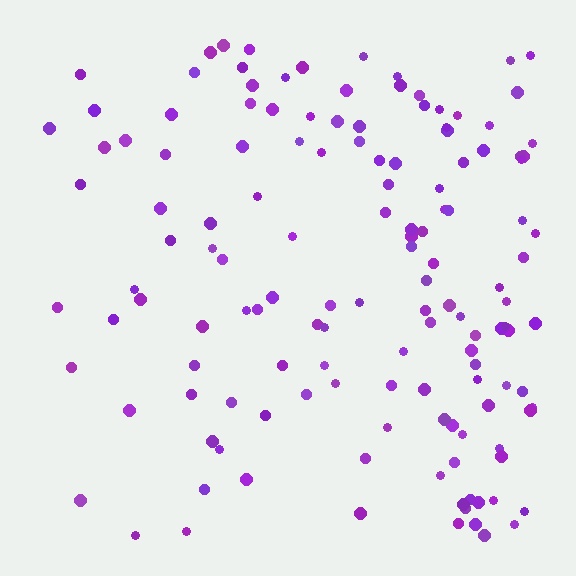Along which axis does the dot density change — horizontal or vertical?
Horizontal.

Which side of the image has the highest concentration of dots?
The right.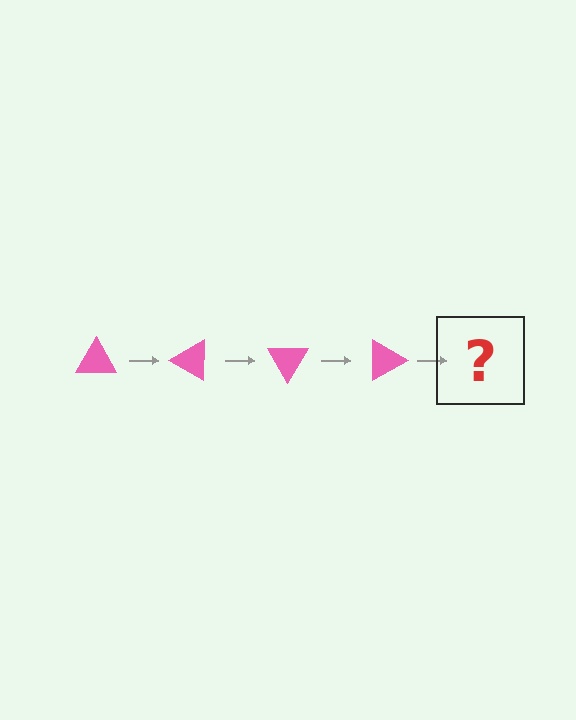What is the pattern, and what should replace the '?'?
The pattern is that the triangle rotates 30 degrees each step. The '?' should be a pink triangle rotated 120 degrees.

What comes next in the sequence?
The next element should be a pink triangle rotated 120 degrees.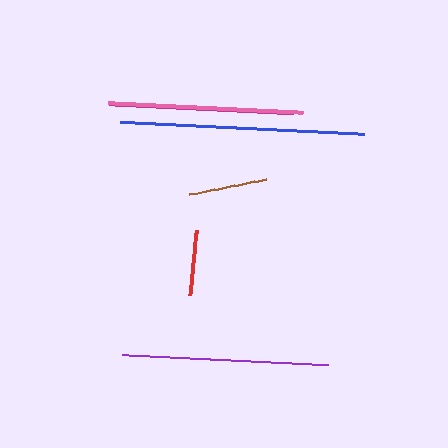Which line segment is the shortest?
The red line is the shortest at approximately 66 pixels.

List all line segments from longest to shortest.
From longest to shortest: blue, purple, pink, magenta, brown, red.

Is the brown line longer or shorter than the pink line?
The pink line is longer than the brown line.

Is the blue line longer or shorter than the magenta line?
The blue line is longer than the magenta line.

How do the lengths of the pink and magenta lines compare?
The pink and magenta lines are approximately the same length.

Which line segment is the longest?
The blue line is the longest at approximately 244 pixels.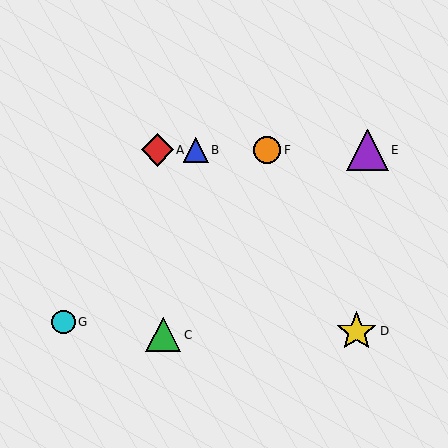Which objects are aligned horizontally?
Objects A, B, E, F are aligned horizontally.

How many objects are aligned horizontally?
4 objects (A, B, E, F) are aligned horizontally.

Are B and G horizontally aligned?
No, B is at y≈150 and G is at y≈322.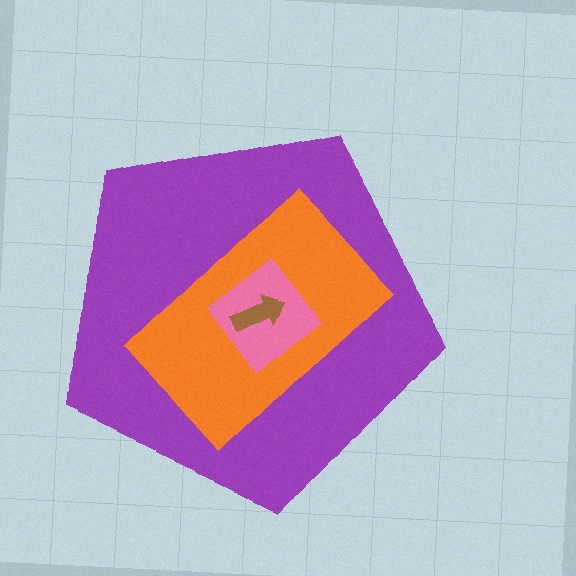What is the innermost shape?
The brown arrow.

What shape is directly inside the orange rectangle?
The pink diamond.